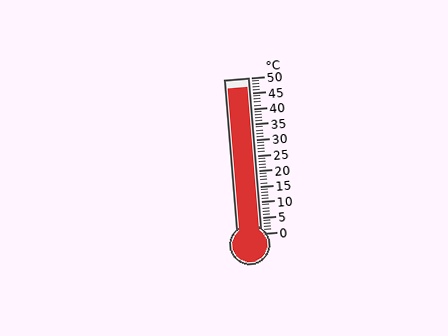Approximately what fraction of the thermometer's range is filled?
The thermometer is filled to approximately 95% of its range.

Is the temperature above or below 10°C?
The temperature is above 10°C.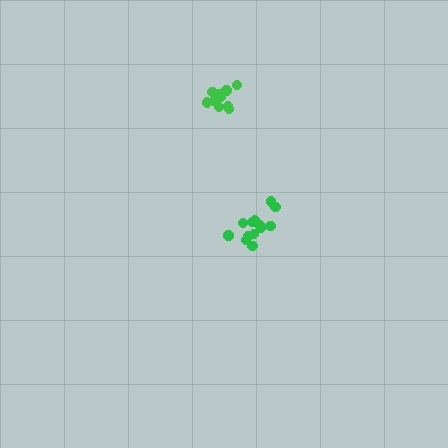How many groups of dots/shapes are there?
There are 2 groups.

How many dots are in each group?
Group 1: 13 dots, Group 2: 10 dots (23 total).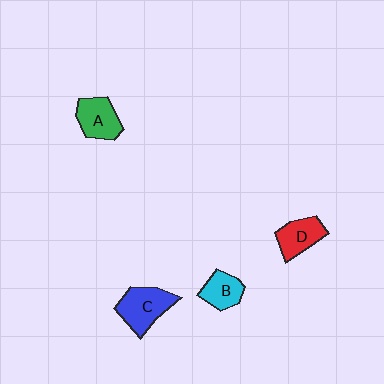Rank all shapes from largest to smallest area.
From largest to smallest: C (blue), A (green), D (red), B (cyan).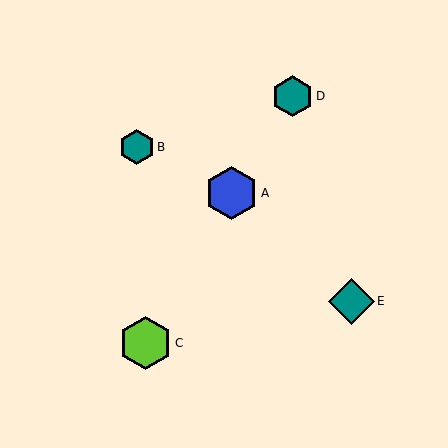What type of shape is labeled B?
Shape B is a teal hexagon.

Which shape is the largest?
The blue hexagon (labeled A) is the largest.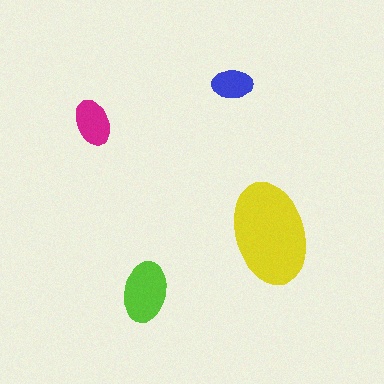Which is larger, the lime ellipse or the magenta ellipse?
The lime one.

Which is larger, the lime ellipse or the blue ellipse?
The lime one.